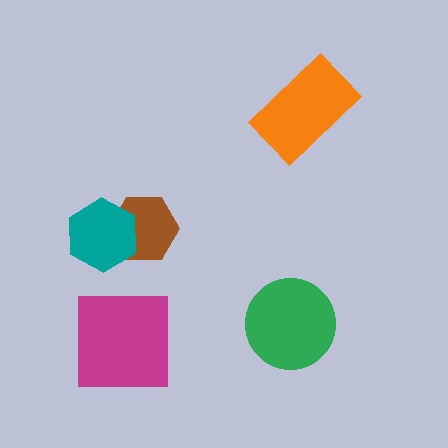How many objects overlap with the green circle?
0 objects overlap with the green circle.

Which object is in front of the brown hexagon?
The teal hexagon is in front of the brown hexagon.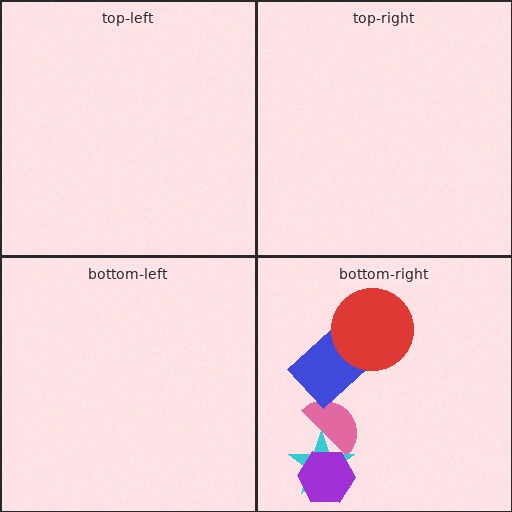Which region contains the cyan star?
The bottom-right region.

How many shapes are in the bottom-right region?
5.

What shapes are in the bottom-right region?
The pink semicircle, the cyan star, the purple hexagon, the blue rectangle, the red circle.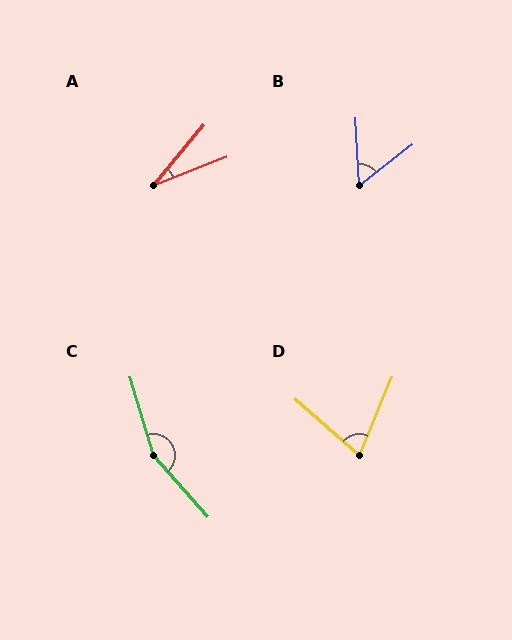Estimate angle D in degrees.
Approximately 71 degrees.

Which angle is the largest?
C, at approximately 155 degrees.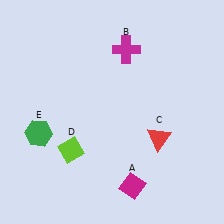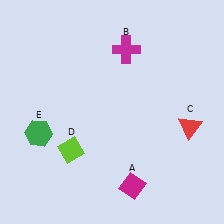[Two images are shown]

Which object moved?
The red triangle (C) moved right.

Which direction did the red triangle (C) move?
The red triangle (C) moved right.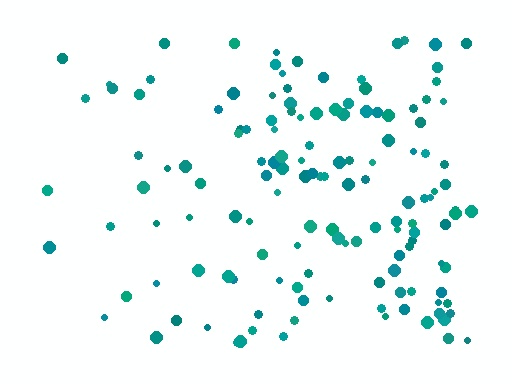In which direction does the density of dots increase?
From left to right, with the right side densest.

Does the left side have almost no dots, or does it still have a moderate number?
Still a moderate number, just noticeably fewer than the right.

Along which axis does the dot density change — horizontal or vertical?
Horizontal.